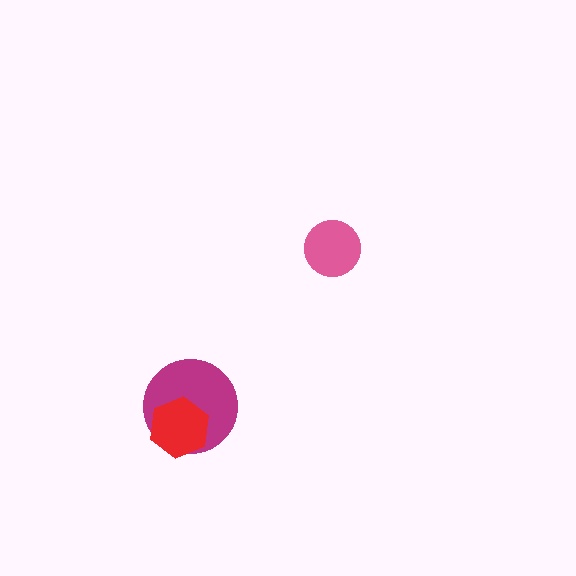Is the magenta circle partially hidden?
Yes, it is partially covered by another shape.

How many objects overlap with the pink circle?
0 objects overlap with the pink circle.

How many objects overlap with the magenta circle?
1 object overlaps with the magenta circle.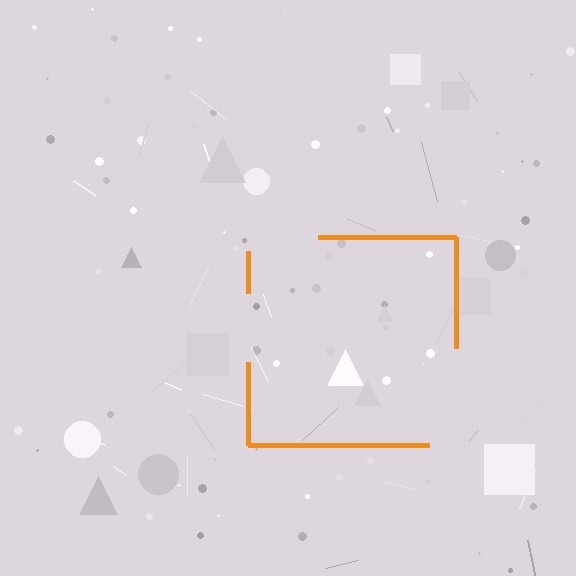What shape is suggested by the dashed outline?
The dashed outline suggests a square.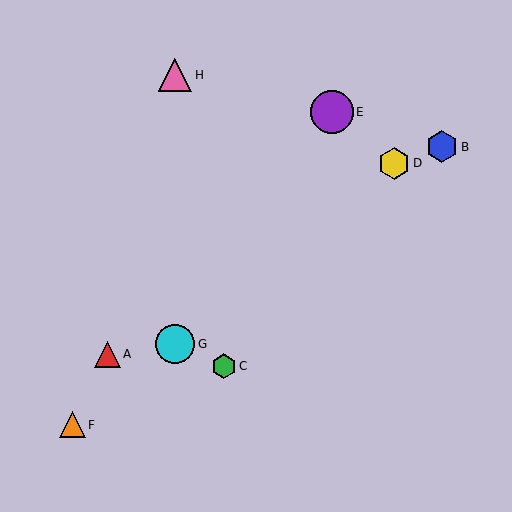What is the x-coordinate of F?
Object F is at x≈72.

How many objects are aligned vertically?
2 objects (G, H) are aligned vertically.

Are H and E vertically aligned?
No, H is at x≈175 and E is at x≈332.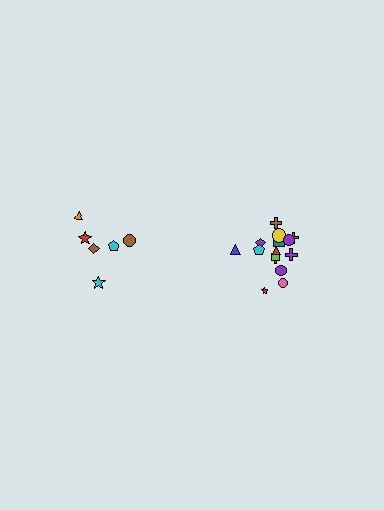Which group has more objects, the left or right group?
The right group.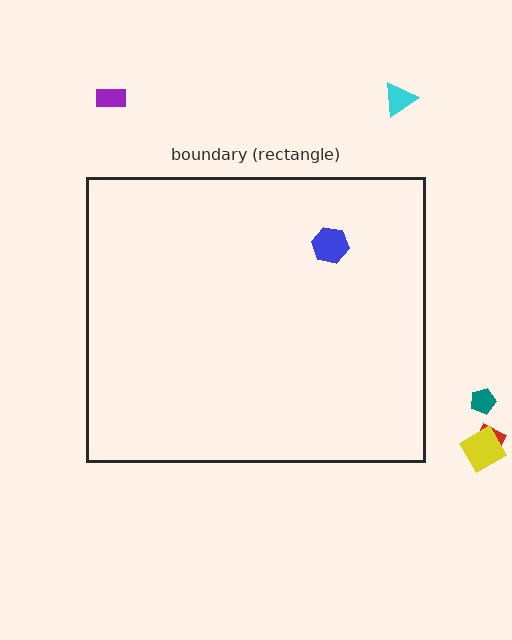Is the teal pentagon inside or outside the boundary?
Outside.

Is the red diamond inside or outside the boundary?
Outside.